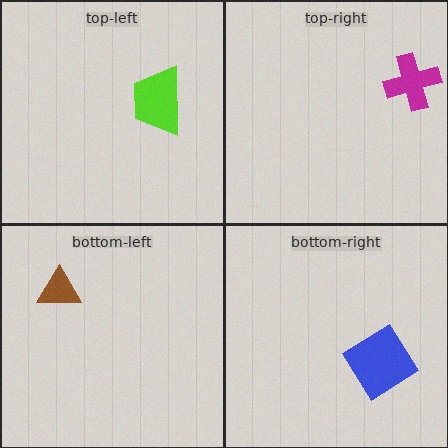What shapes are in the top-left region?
The lime trapezoid.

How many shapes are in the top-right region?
1.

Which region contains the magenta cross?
The top-right region.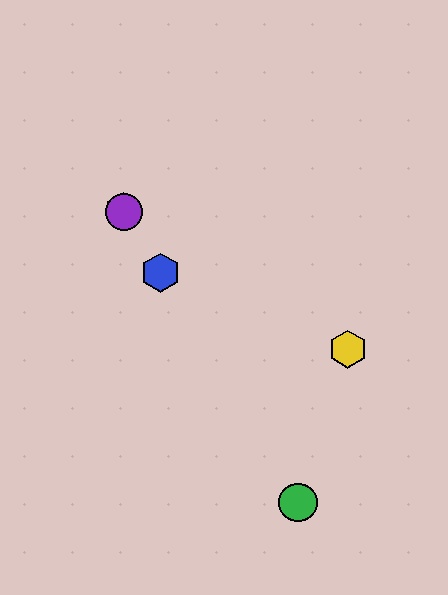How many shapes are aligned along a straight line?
4 shapes (the red hexagon, the blue hexagon, the green circle, the purple circle) are aligned along a straight line.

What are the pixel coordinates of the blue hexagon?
The blue hexagon is at (160, 273).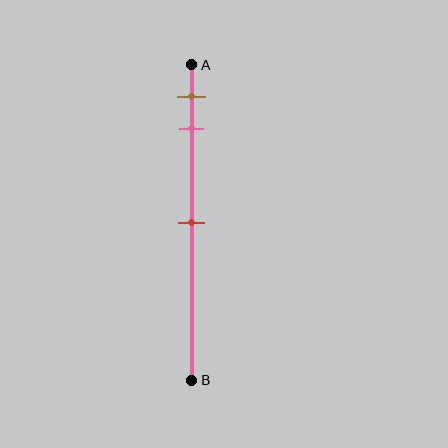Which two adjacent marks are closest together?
The brown and pink marks are the closest adjacent pair.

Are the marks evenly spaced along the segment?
No, the marks are not evenly spaced.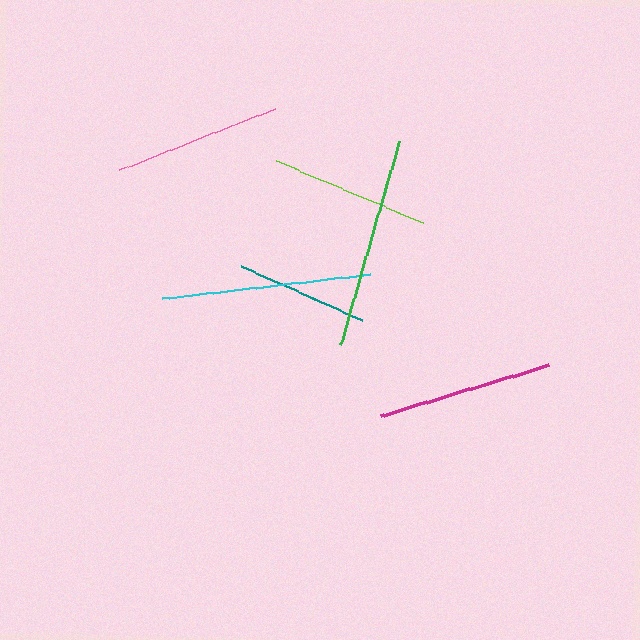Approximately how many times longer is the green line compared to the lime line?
The green line is approximately 1.3 times the length of the lime line.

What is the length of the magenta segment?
The magenta segment is approximately 176 pixels long.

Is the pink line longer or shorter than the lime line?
The pink line is longer than the lime line.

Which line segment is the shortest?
The teal line is the shortest at approximately 133 pixels.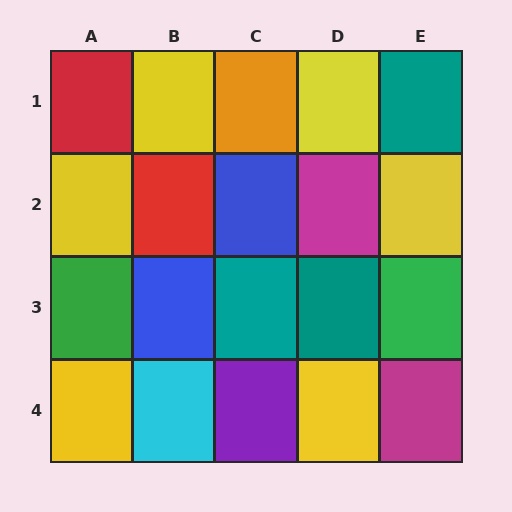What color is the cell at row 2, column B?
Red.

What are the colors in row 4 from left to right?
Yellow, cyan, purple, yellow, magenta.